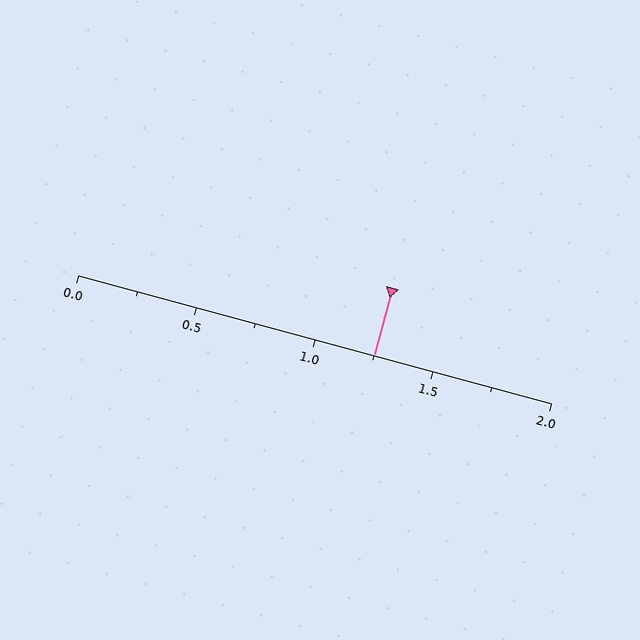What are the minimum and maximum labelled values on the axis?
The axis runs from 0.0 to 2.0.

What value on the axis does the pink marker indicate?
The marker indicates approximately 1.25.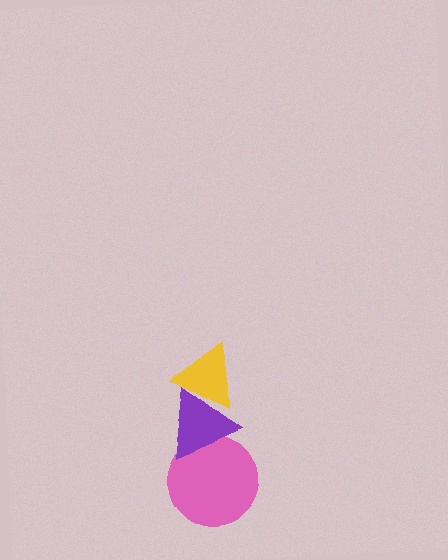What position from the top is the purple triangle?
The purple triangle is 2nd from the top.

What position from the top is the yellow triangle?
The yellow triangle is 1st from the top.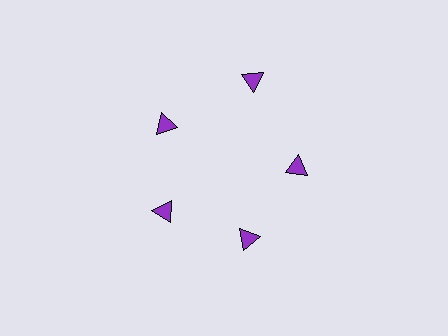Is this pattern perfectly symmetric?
No. The 5 purple triangles are arranged in a ring, but one element near the 1 o'clock position is pushed outward from the center, breaking the 5-fold rotational symmetry.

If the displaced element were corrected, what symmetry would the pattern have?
It would have 5-fold rotational symmetry — the pattern would map onto itself every 72 degrees.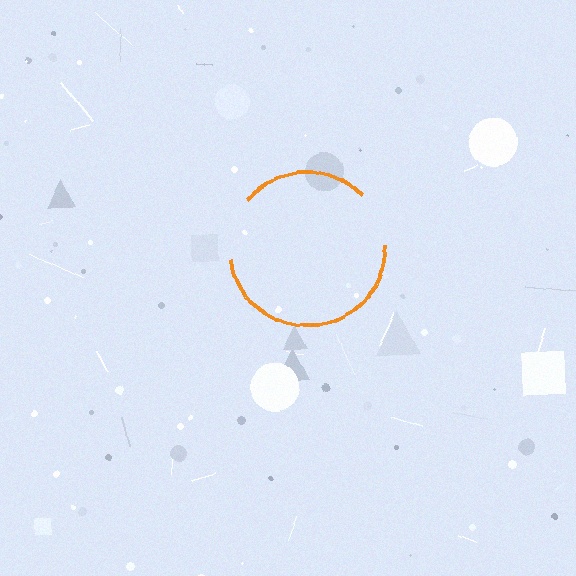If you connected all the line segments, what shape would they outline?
They would outline a circle.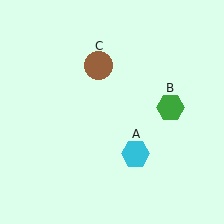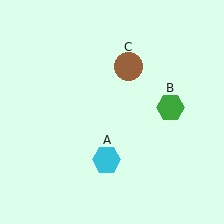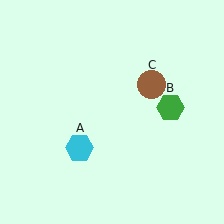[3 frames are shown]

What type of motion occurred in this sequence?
The cyan hexagon (object A), brown circle (object C) rotated clockwise around the center of the scene.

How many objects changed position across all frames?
2 objects changed position: cyan hexagon (object A), brown circle (object C).